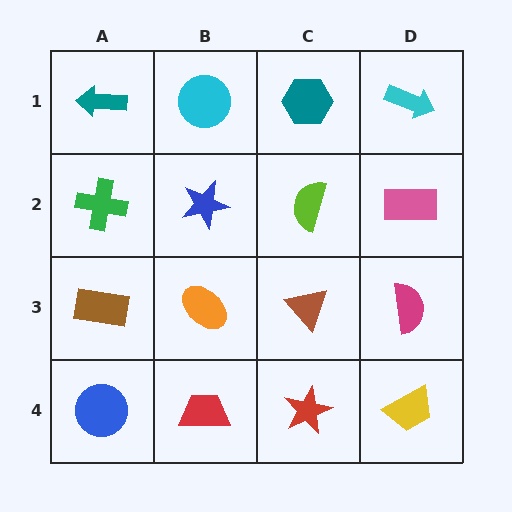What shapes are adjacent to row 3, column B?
A blue star (row 2, column B), a red trapezoid (row 4, column B), a brown rectangle (row 3, column A), a brown triangle (row 3, column C).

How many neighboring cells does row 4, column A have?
2.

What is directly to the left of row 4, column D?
A red star.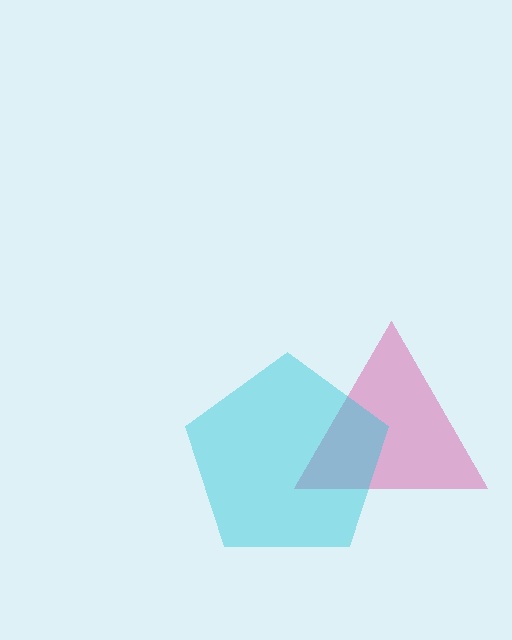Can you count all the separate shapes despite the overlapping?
Yes, there are 2 separate shapes.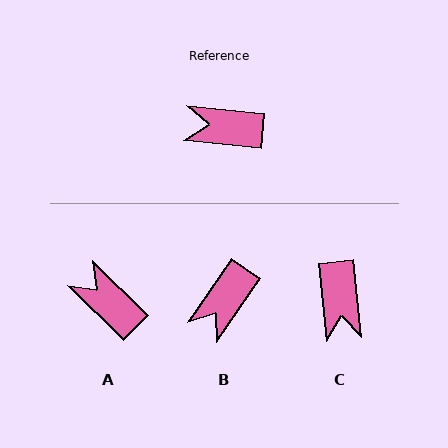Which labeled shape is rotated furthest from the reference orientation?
C, about 102 degrees away.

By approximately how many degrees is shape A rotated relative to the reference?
Approximately 39 degrees clockwise.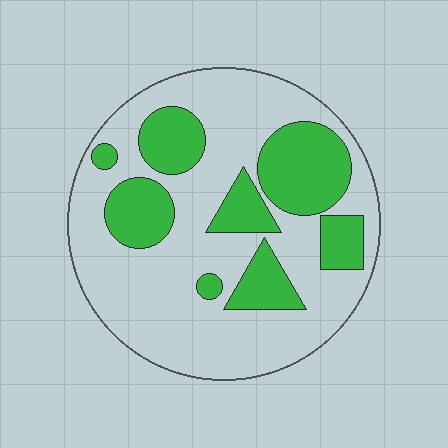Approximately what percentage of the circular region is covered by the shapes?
Approximately 30%.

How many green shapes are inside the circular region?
8.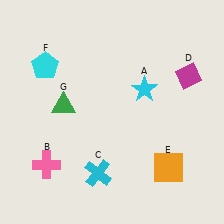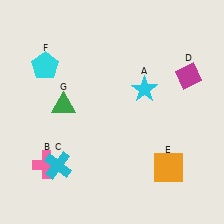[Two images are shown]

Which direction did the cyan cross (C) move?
The cyan cross (C) moved left.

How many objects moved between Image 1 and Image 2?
1 object moved between the two images.